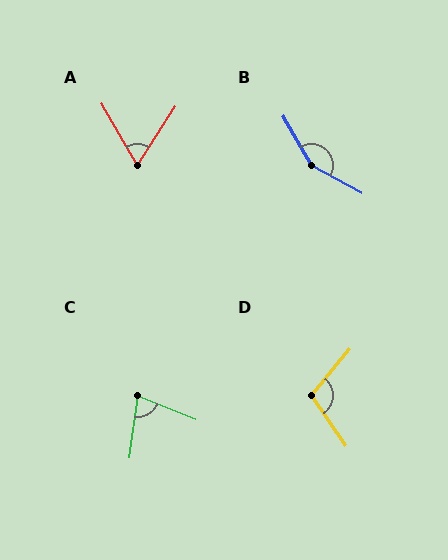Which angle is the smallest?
A, at approximately 63 degrees.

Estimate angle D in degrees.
Approximately 106 degrees.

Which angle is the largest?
B, at approximately 148 degrees.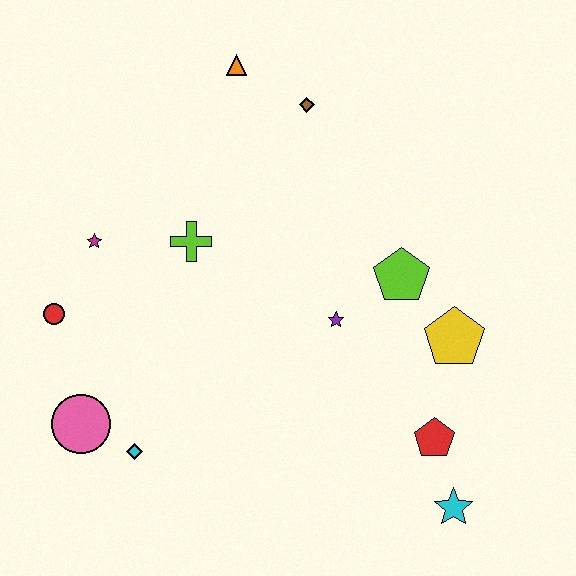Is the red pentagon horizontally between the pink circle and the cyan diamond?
No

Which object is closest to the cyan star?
The red pentagon is closest to the cyan star.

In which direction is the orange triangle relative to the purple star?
The orange triangle is above the purple star.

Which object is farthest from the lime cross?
The cyan star is farthest from the lime cross.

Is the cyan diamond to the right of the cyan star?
No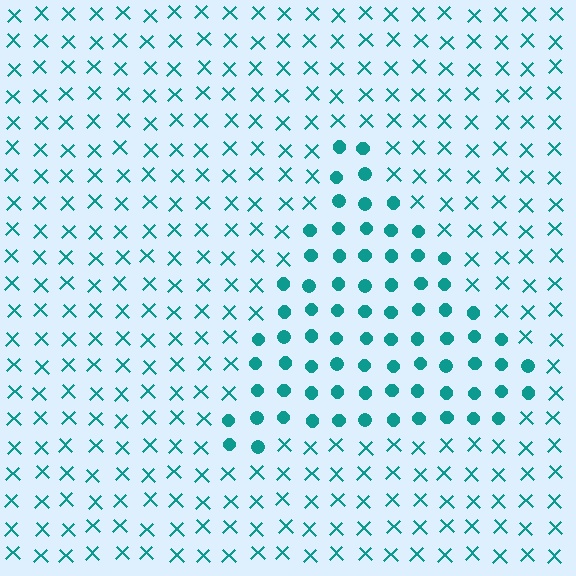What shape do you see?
I see a triangle.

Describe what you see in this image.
The image is filled with small teal elements arranged in a uniform grid. A triangle-shaped region contains circles, while the surrounding area contains X marks. The boundary is defined purely by the change in element shape.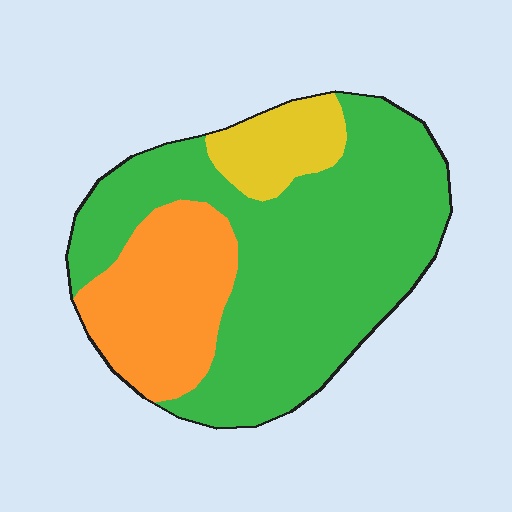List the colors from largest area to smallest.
From largest to smallest: green, orange, yellow.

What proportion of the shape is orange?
Orange takes up about one quarter (1/4) of the shape.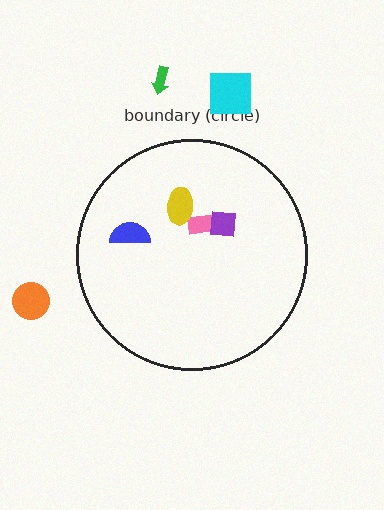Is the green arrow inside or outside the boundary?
Outside.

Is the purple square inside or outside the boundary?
Inside.